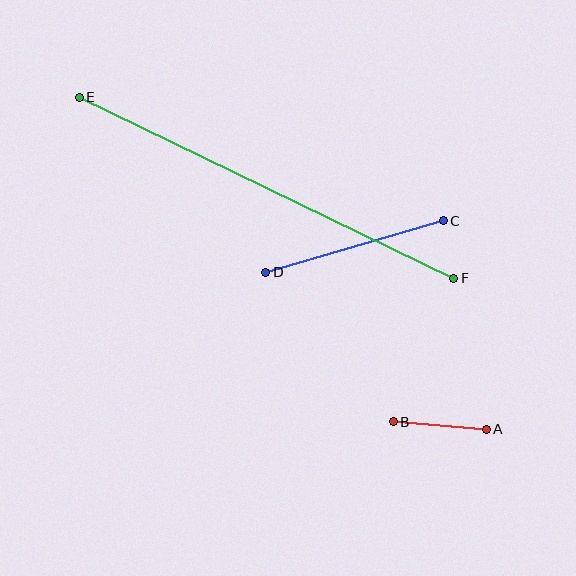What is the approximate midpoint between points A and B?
The midpoint is at approximately (440, 426) pixels.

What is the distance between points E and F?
The distance is approximately 416 pixels.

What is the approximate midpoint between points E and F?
The midpoint is at approximately (266, 188) pixels.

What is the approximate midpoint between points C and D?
The midpoint is at approximately (354, 247) pixels.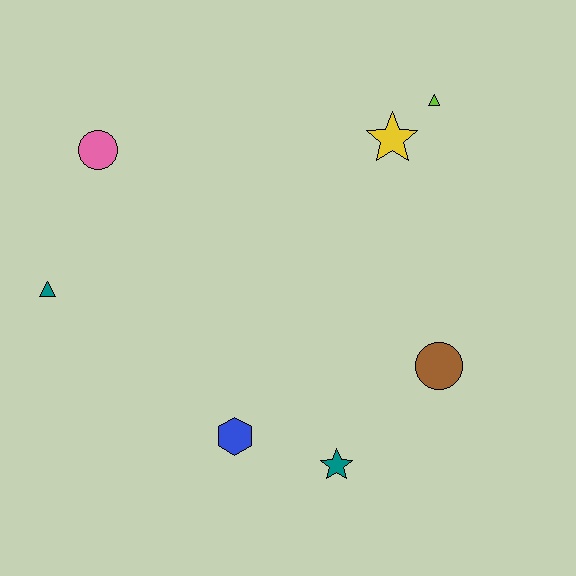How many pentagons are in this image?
There are no pentagons.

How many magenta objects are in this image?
There are no magenta objects.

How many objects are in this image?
There are 7 objects.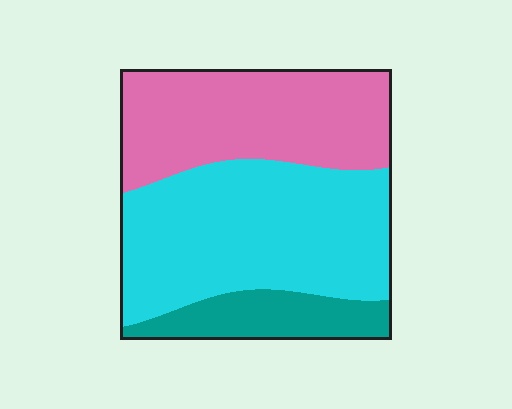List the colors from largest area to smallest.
From largest to smallest: cyan, pink, teal.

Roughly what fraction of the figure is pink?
Pink takes up about three eighths (3/8) of the figure.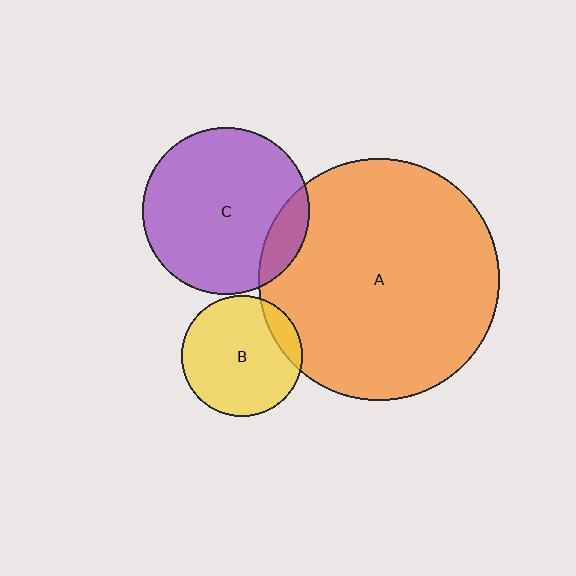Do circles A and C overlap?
Yes.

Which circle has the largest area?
Circle A (orange).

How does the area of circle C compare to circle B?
Approximately 1.9 times.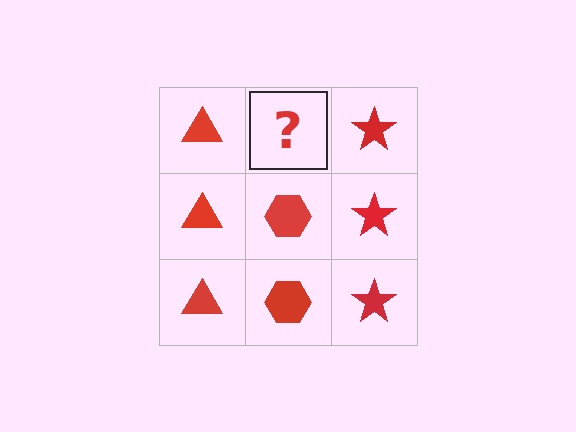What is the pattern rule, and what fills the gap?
The rule is that each column has a consistent shape. The gap should be filled with a red hexagon.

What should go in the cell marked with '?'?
The missing cell should contain a red hexagon.